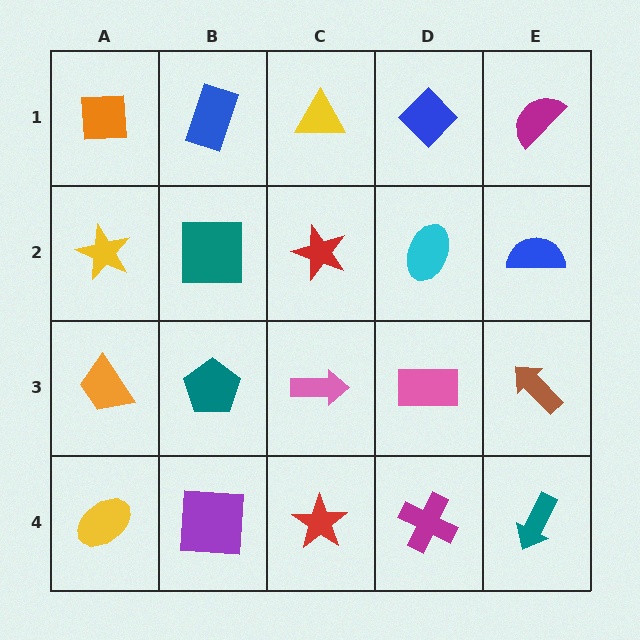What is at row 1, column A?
An orange square.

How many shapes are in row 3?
5 shapes.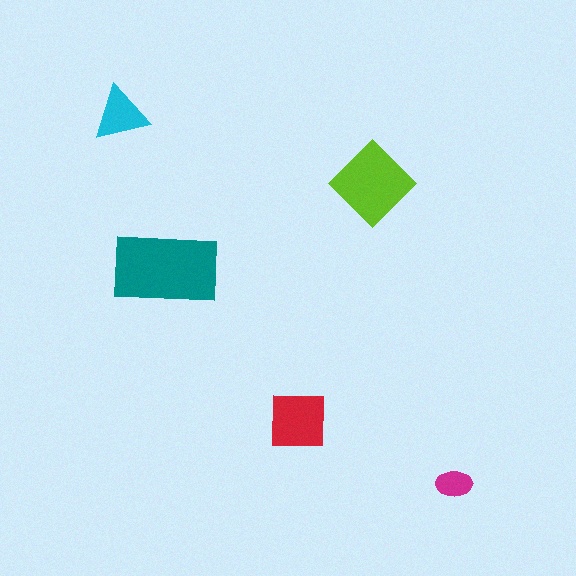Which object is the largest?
The teal rectangle.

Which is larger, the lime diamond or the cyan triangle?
The lime diamond.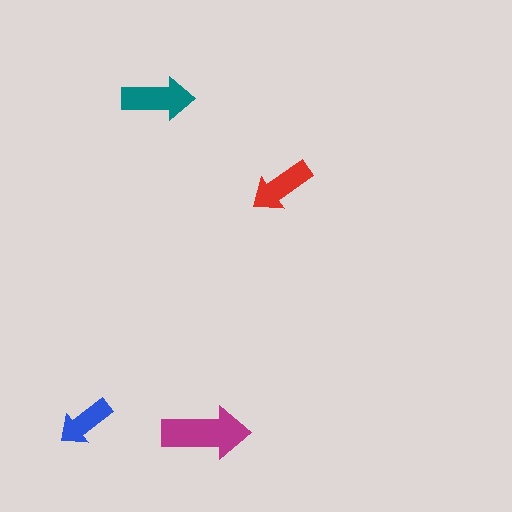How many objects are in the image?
There are 4 objects in the image.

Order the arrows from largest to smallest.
the magenta one, the teal one, the red one, the blue one.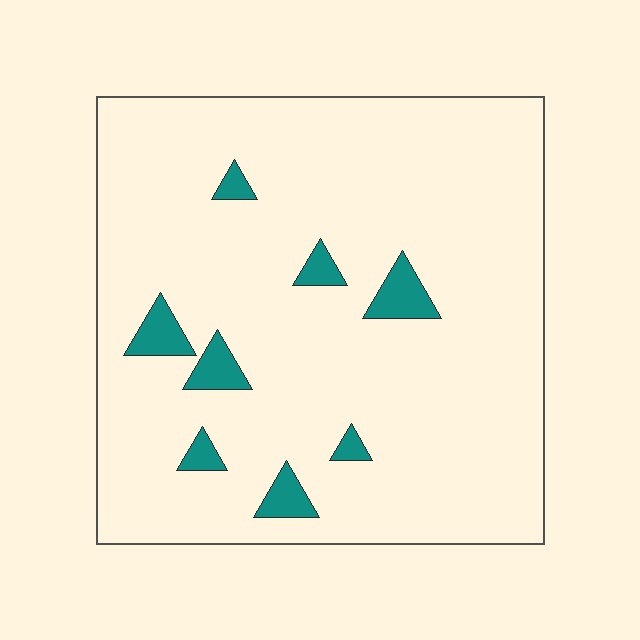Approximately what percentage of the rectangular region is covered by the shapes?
Approximately 5%.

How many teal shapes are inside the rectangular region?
8.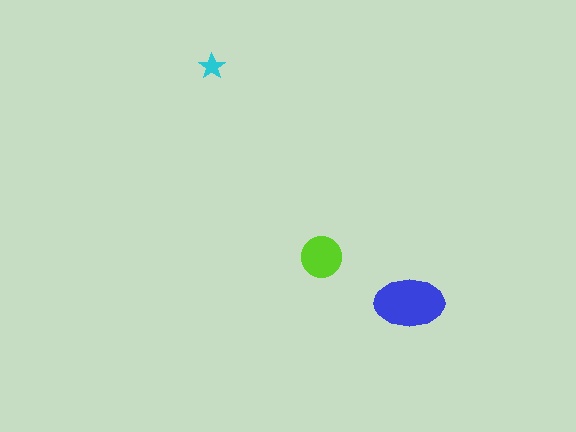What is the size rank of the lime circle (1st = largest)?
2nd.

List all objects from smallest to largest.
The cyan star, the lime circle, the blue ellipse.